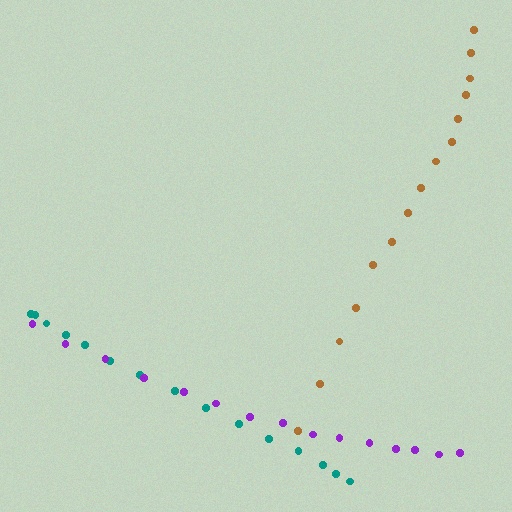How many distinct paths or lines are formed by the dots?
There are 3 distinct paths.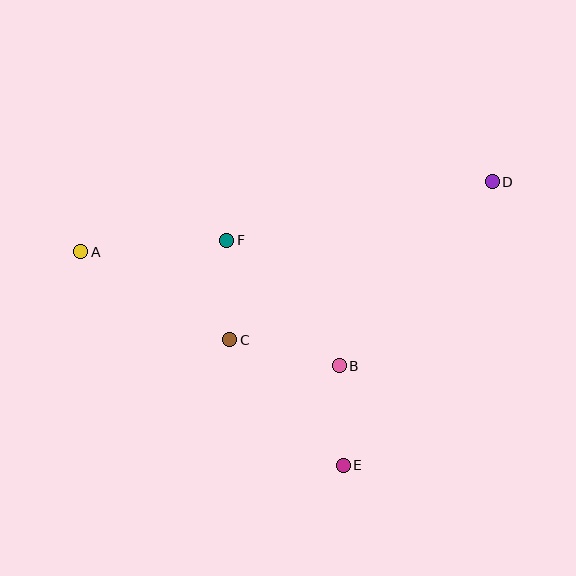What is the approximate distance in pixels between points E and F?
The distance between E and F is approximately 253 pixels.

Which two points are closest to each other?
Points C and F are closest to each other.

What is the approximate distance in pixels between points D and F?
The distance between D and F is approximately 272 pixels.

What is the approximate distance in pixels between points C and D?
The distance between C and D is approximately 306 pixels.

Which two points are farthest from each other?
Points A and D are farthest from each other.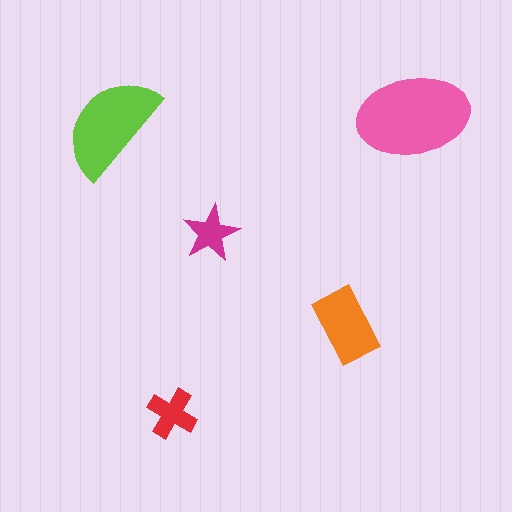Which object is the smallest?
The magenta star.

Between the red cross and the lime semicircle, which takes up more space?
The lime semicircle.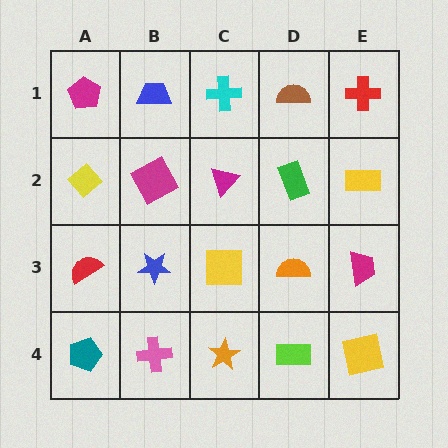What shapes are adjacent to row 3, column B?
A magenta square (row 2, column B), a pink cross (row 4, column B), a red semicircle (row 3, column A), a yellow square (row 3, column C).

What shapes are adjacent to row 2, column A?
A magenta pentagon (row 1, column A), a red semicircle (row 3, column A), a magenta square (row 2, column B).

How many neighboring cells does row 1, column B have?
3.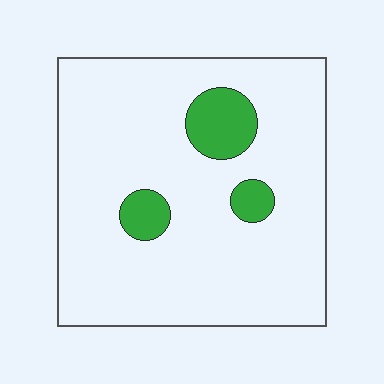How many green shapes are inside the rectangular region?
3.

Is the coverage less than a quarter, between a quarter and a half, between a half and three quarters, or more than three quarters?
Less than a quarter.